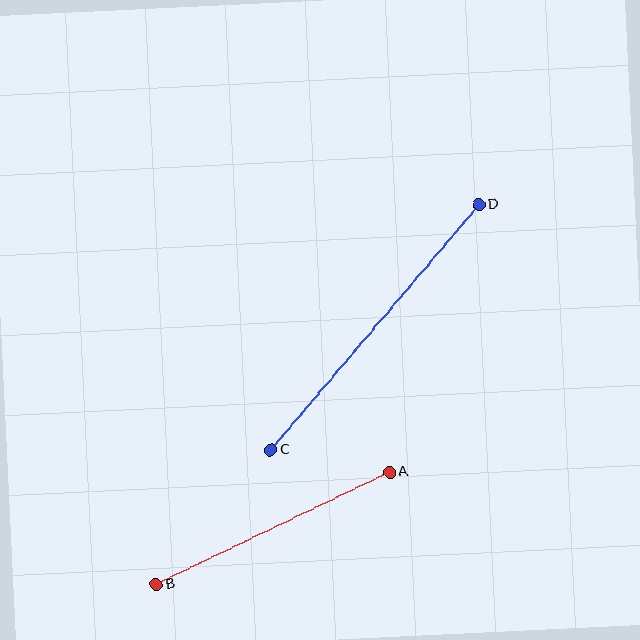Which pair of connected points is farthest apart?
Points C and D are farthest apart.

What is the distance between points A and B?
The distance is approximately 259 pixels.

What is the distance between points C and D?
The distance is approximately 321 pixels.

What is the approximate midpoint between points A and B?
The midpoint is at approximately (273, 528) pixels.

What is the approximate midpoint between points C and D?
The midpoint is at approximately (375, 327) pixels.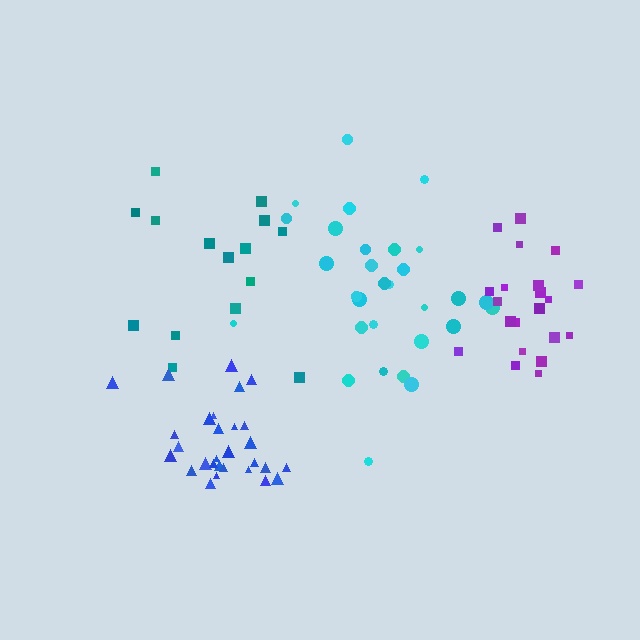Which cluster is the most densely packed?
Blue.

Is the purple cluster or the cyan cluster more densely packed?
Purple.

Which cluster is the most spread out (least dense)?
Teal.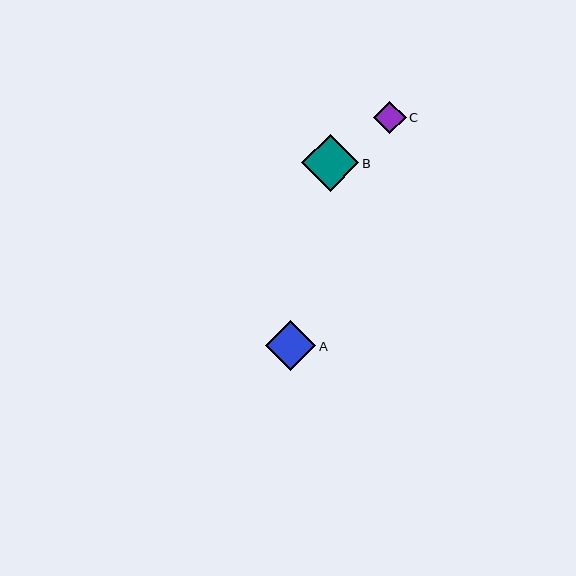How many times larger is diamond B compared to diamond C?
Diamond B is approximately 1.8 times the size of diamond C.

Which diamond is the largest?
Diamond B is the largest with a size of approximately 57 pixels.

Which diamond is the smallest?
Diamond C is the smallest with a size of approximately 32 pixels.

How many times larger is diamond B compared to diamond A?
Diamond B is approximately 1.1 times the size of diamond A.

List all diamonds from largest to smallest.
From largest to smallest: B, A, C.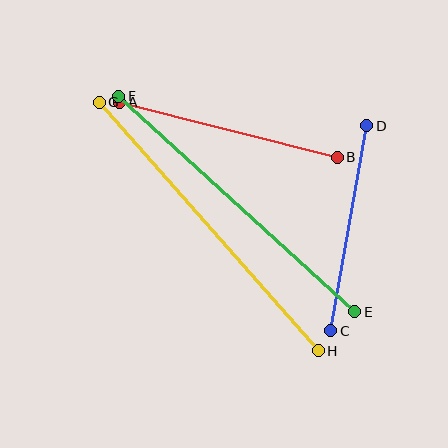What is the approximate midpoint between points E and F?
The midpoint is at approximately (237, 204) pixels.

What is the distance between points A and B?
The distance is approximately 225 pixels.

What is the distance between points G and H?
The distance is approximately 331 pixels.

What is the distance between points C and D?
The distance is approximately 208 pixels.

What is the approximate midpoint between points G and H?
The midpoint is at approximately (209, 226) pixels.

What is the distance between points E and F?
The distance is approximately 320 pixels.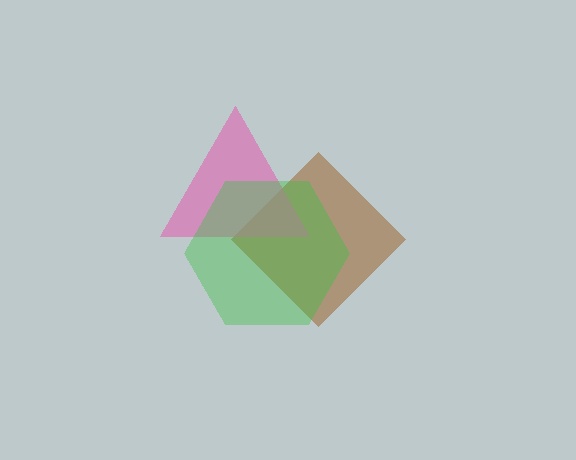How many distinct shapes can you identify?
There are 3 distinct shapes: a brown diamond, a pink triangle, a green hexagon.